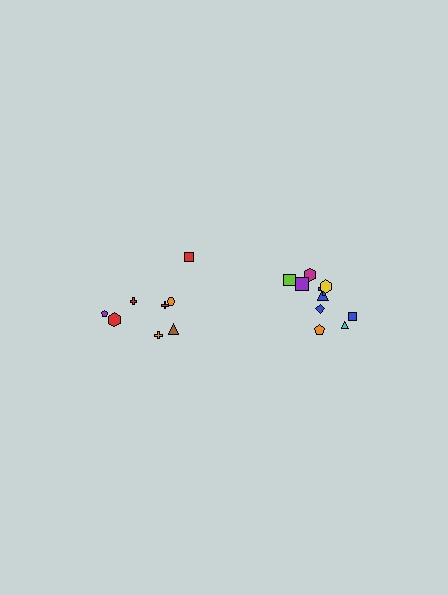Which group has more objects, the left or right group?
The right group.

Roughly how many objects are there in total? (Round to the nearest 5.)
Roughly 20 objects in total.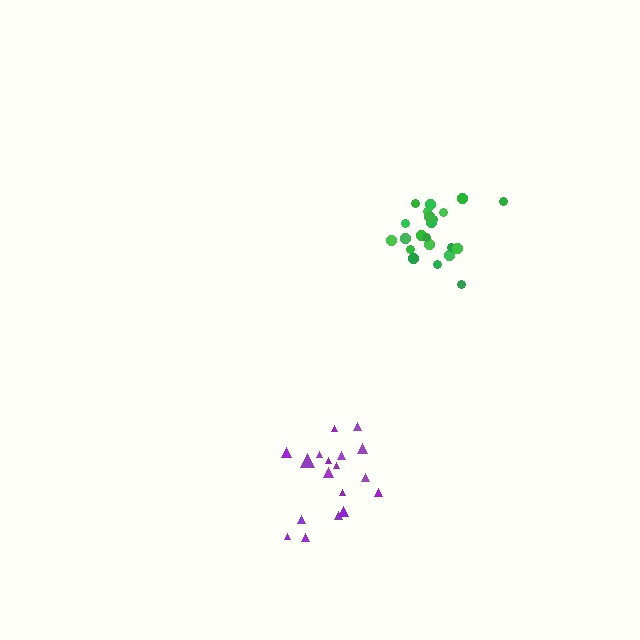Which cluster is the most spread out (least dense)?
Purple.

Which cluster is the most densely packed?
Green.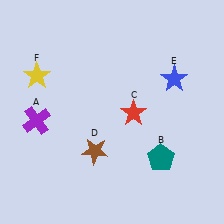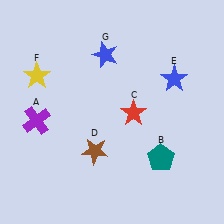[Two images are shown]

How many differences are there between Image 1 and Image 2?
There is 1 difference between the two images.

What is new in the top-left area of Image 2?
A blue star (G) was added in the top-left area of Image 2.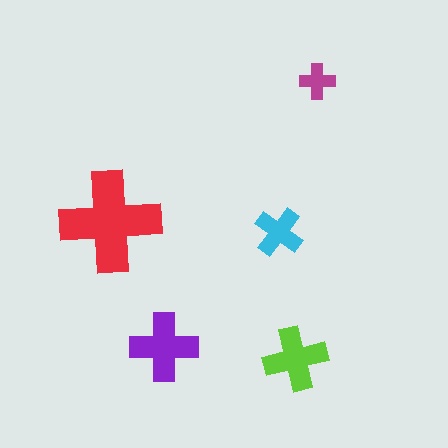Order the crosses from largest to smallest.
the red one, the purple one, the lime one, the cyan one, the magenta one.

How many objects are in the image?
There are 5 objects in the image.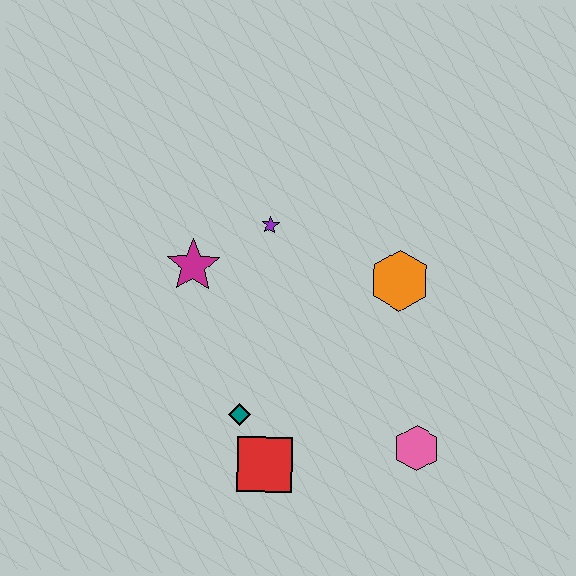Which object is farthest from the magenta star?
The pink hexagon is farthest from the magenta star.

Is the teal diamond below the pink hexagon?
No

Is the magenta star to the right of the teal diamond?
No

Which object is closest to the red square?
The teal diamond is closest to the red square.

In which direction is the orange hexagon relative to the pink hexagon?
The orange hexagon is above the pink hexagon.